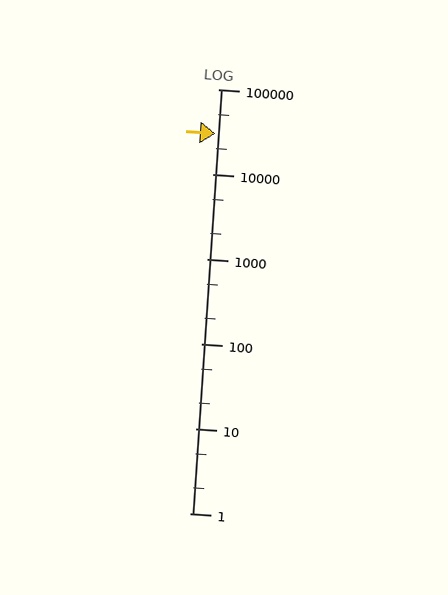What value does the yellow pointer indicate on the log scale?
The pointer indicates approximately 30000.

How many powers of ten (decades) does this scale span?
The scale spans 5 decades, from 1 to 100000.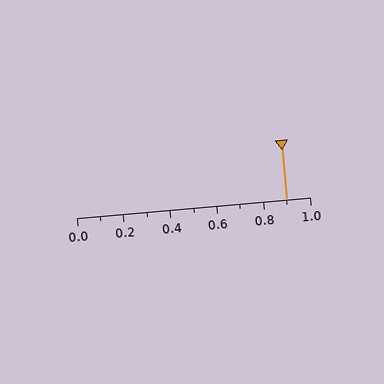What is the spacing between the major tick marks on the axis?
The major ticks are spaced 0.2 apart.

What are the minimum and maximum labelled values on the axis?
The axis runs from 0.0 to 1.0.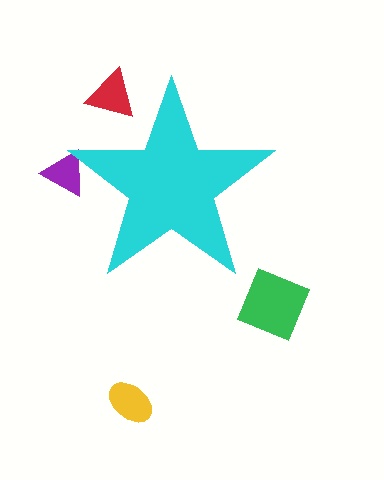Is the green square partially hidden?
No, the green square is fully visible.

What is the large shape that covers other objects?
A cyan star.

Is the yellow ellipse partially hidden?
No, the yellow ellipse is fully visible.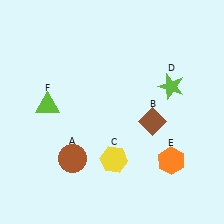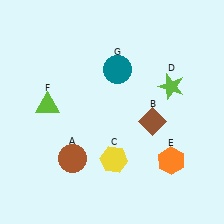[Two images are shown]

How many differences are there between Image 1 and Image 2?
There is 1 difference between the two images.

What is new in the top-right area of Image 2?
A teal circle (G) was added in the top-right area of Image 2.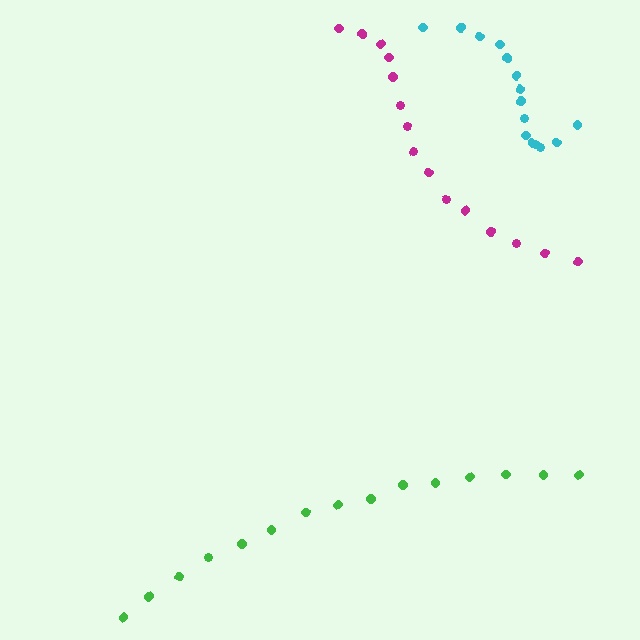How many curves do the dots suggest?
There are 3 distinct paths.